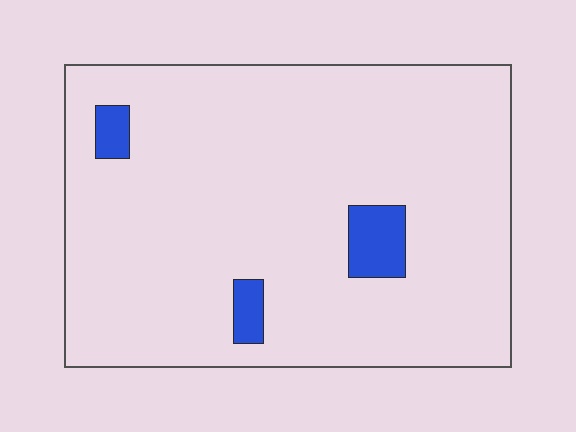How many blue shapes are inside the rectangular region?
3.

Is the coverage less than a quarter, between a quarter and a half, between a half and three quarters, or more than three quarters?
Less than a quarter.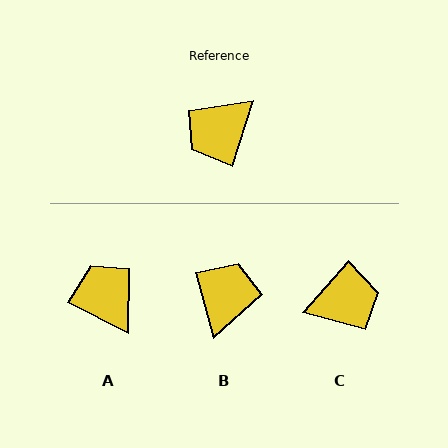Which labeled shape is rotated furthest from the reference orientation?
C, about 156 degrees away.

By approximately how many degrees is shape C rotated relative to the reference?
Approximately 156 degrees counter-clockwise.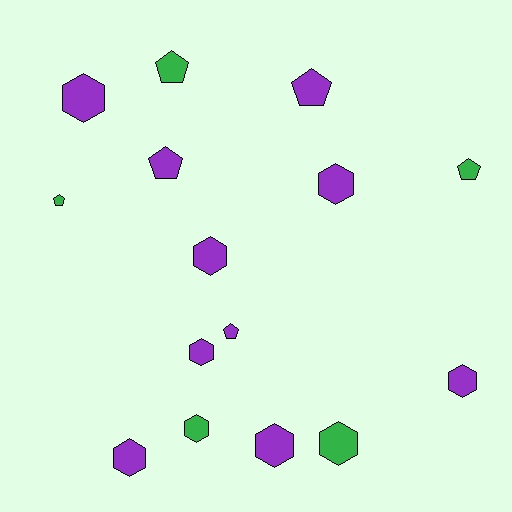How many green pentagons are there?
There are 3 green pentagons.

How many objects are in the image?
There are 15 objects.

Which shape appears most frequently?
Hexagon, with 9 objects.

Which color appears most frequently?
Purple, with 10 objects.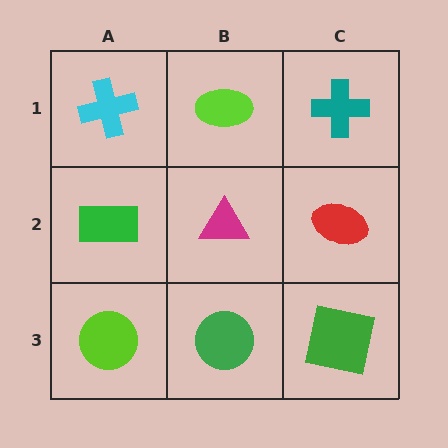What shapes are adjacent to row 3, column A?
A green rectangle (row 2, column A), a green circle (row 3, column B).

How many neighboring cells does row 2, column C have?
3.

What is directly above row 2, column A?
A cyan cross.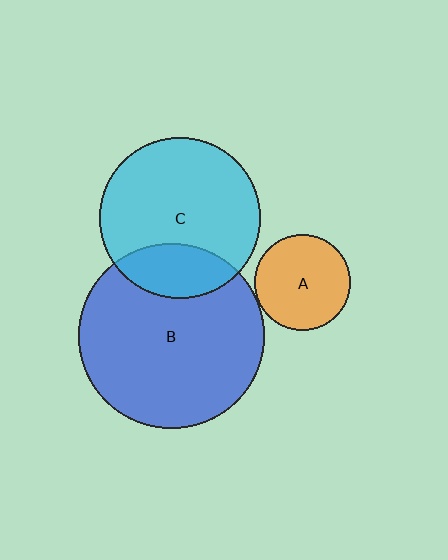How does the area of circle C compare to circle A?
Approximately 2.9 times.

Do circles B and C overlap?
Yes.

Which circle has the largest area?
Circle B (blue).